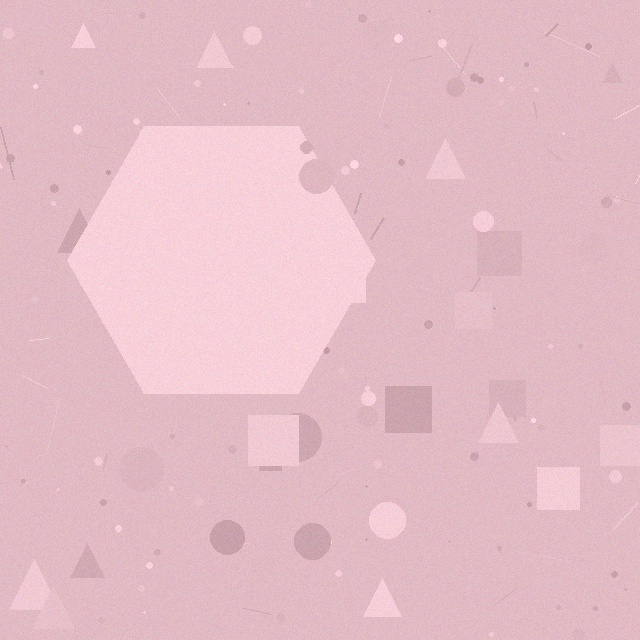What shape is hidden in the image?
A hexagon is hidden in the image.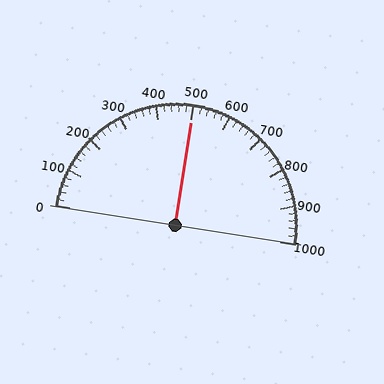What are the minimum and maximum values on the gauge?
The gauge ranges from 0 to 1000.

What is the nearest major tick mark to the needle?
The nearest major tick mark is 500.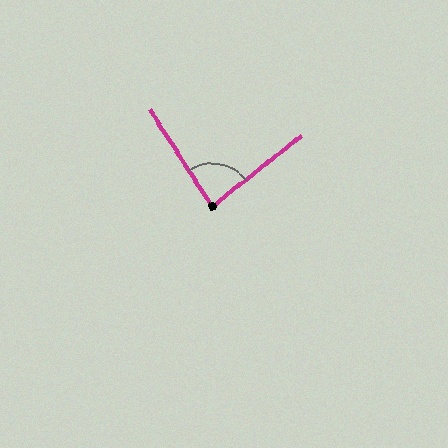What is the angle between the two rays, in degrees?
Approximately 84 degrees.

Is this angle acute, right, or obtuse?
It is acute.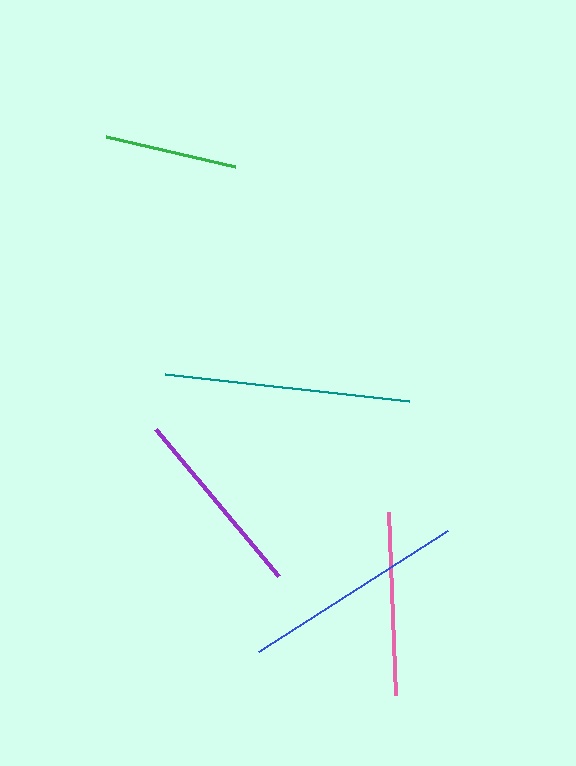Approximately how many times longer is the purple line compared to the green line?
The purple line is approximately 1.5 times the length of the green line.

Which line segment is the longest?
The teal line is the longest at approximately 245 pixels.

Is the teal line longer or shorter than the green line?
The teal line is longer than the green line.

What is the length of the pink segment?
The pink segment is approximately 184 pixels long.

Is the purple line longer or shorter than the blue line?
The blue line is longer than the purple line.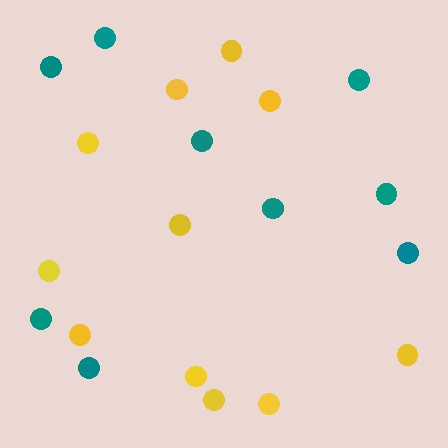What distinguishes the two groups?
There are 2 groups: one group of yellow circles (11) and one group of teal circles (9).